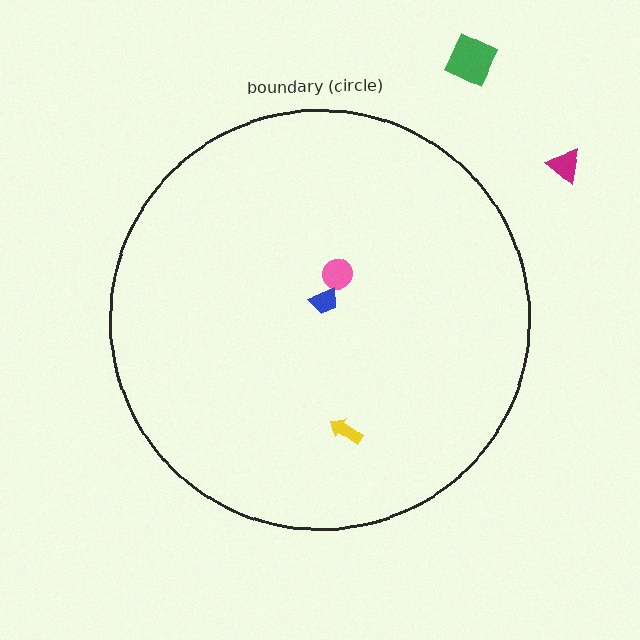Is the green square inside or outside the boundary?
Outside.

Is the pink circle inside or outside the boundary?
Inside.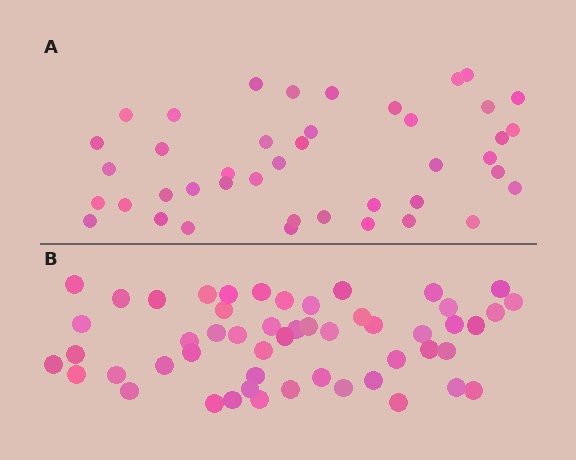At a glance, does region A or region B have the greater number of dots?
Region B (the bottom region) has more dots.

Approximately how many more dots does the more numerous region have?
Region B has roughly 10 or so more dots than region A.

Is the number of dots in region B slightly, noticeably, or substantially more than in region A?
Region B has only slightly more — the two regions are fairly close. The ratio is roughly 1.2 to 1.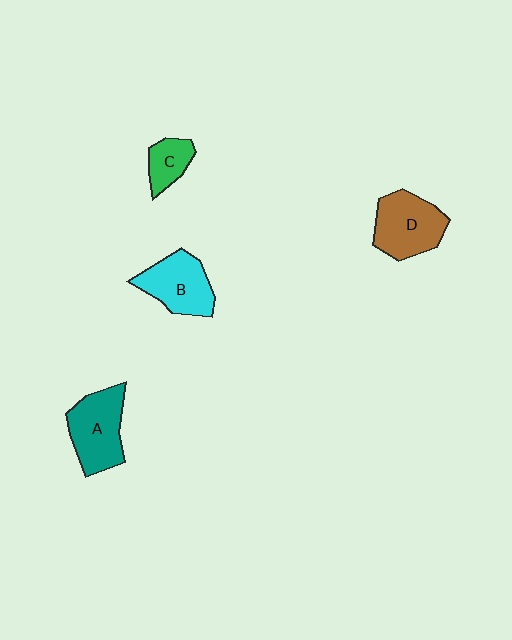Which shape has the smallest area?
Shape C (green).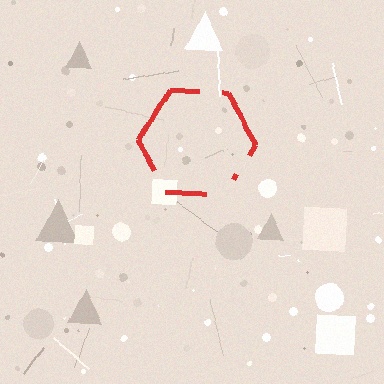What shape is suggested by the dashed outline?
The dashed outline suggests a hexagon.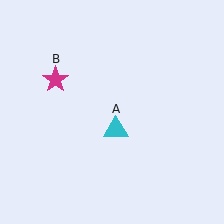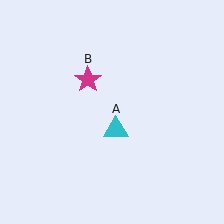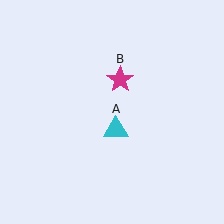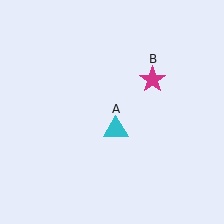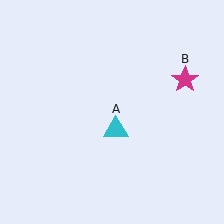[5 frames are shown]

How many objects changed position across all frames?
1 object changed position: magenta star (object B).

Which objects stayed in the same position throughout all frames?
Cyan triangle (object A) remained stationary.